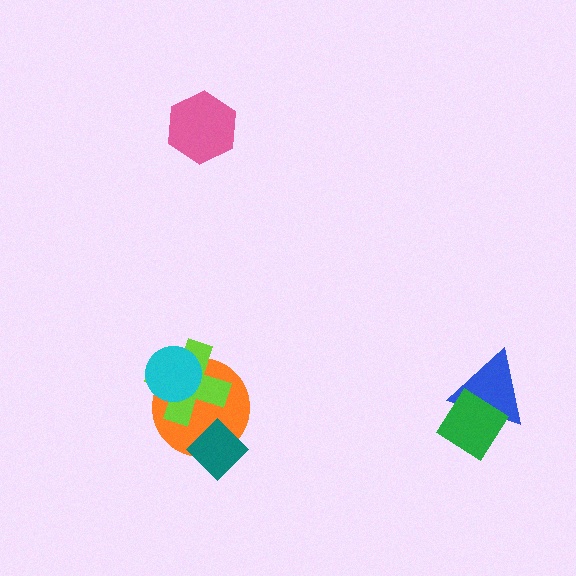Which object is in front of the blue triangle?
The green diamond is in front of the blue triangle.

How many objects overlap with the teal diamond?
1 object overlaps with the teal diamond.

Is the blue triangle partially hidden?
Yes, it is partially covered by another shape.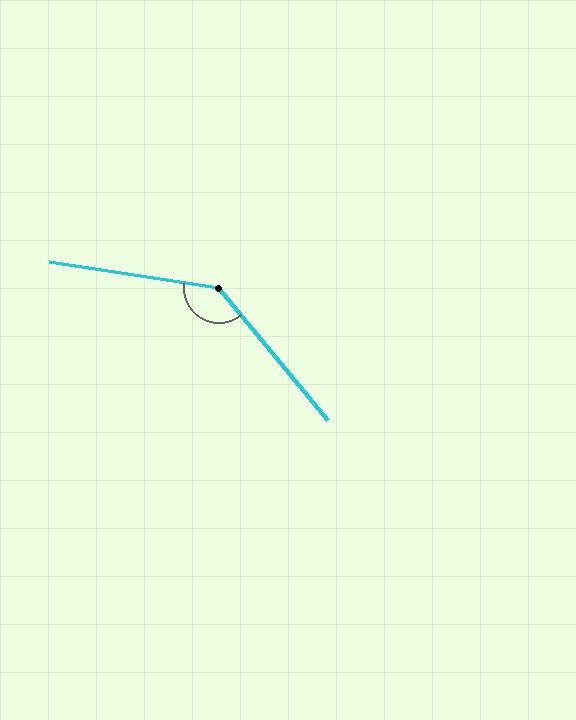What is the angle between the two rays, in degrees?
Approximately 138 degrees.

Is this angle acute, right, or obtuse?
It is obtuse.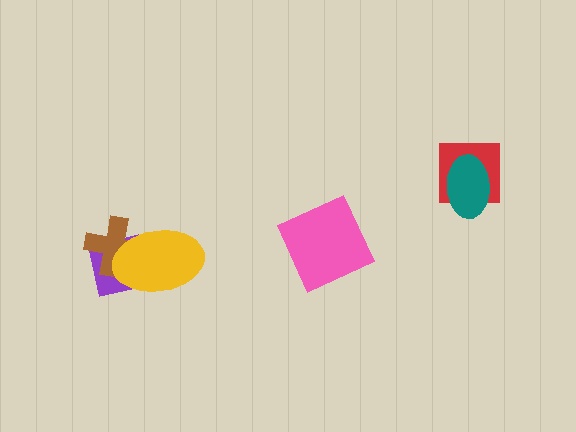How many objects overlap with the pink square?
0 objects overlap with the pink square.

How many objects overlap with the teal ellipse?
1 object overlaps with the teal ellipse.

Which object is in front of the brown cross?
The yellow ellipse is in front of the brown cross.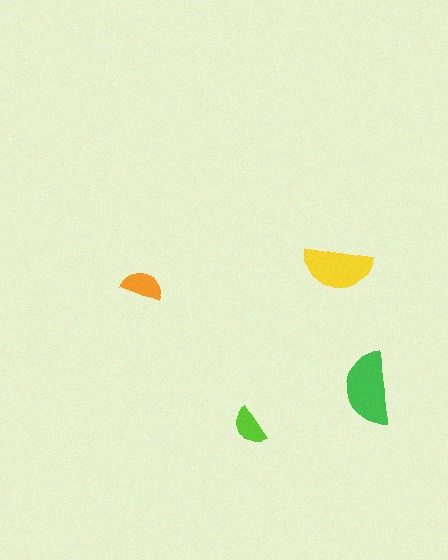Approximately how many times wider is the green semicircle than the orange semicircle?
About 2 times wider.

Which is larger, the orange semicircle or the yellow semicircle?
The yellow one.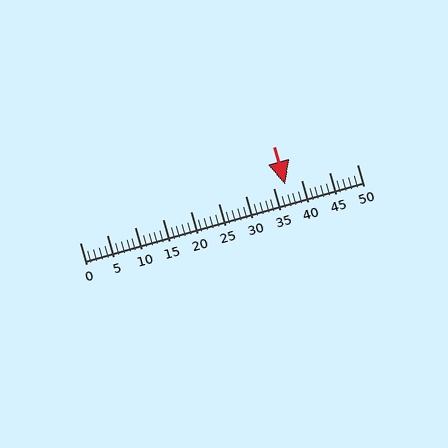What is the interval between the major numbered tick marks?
The major tick marks are spaced 5 units apart.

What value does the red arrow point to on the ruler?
The red arrow points to approximately 37.